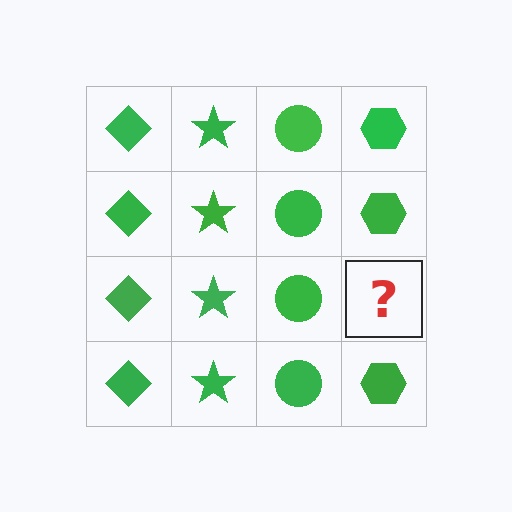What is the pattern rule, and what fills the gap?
The rule is that each column has a consistent shape. The gap should be filled with a green hexagon.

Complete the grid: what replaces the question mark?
The question mark should be replaced with a green hexagon.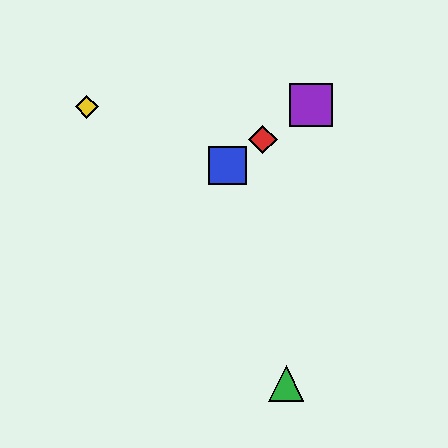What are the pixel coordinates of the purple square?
The purple square is at (311, 105).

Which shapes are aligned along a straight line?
The red diamond, the blue square, the purple square are aligned along a straight line.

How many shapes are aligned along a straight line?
3 shapes (the red diamond, the blue square, the purple square) are aligned along a straight line.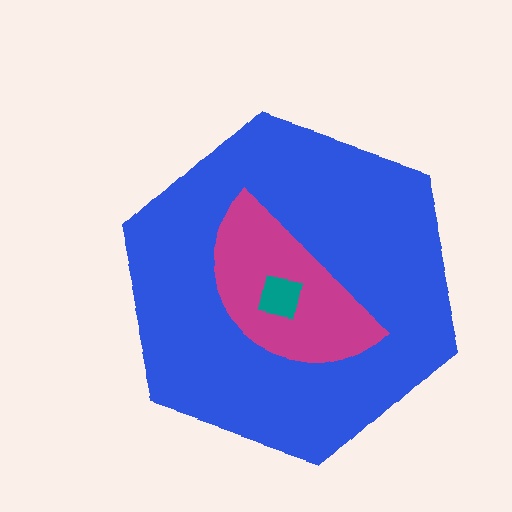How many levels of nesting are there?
3.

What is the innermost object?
The teal square.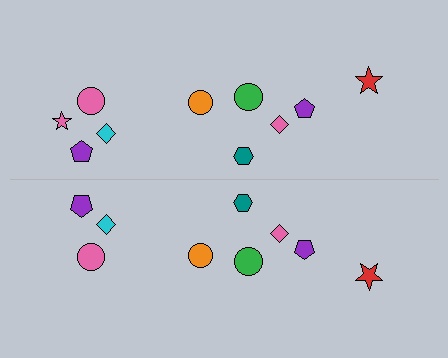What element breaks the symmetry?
A pink star is missing from the bottom side.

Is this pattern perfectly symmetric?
No, the pattern is not perfectly symmetric. A pink star is missing from the bottom side.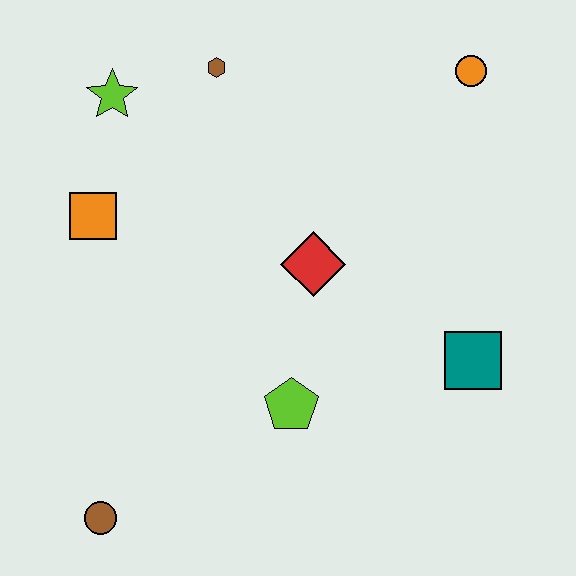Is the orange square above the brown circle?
Yes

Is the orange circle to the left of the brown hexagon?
No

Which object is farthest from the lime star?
The teal square is farthest from the lime star.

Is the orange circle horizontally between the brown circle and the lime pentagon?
No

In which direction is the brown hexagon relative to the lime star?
The brown hexagon is to the right of the lime star.